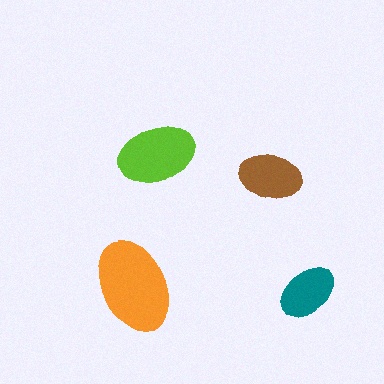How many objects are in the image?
There are 4 objects in the image.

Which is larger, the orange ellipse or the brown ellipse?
The orange one.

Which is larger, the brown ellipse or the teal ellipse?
The brown one.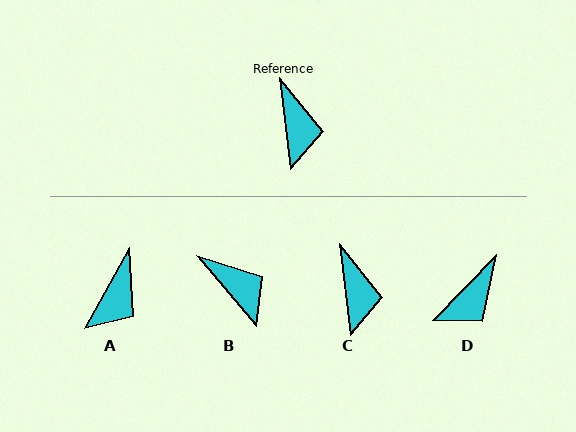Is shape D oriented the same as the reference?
No, it is off by about 51 degrees.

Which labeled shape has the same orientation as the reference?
C.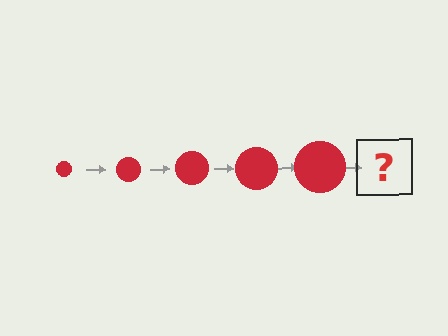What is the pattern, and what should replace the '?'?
The pattern is that the circle gets progressively larger each step. The '?' should be a red circle, larger than the previous one.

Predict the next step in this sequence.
The next step is a red circle, larger than the previous one.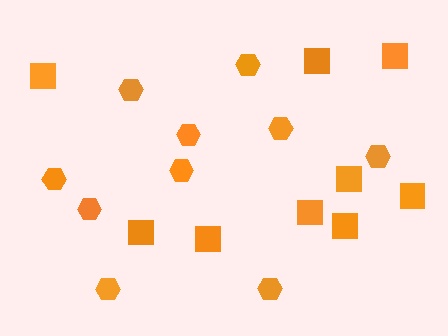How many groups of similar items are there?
There are 2 groups: one group of hexagons (10) and one group of squares (9).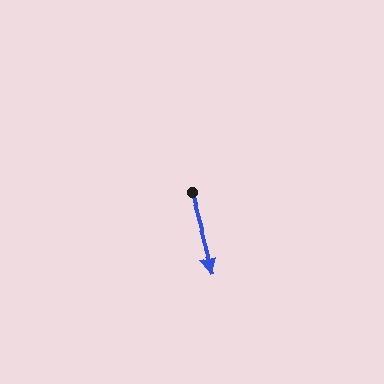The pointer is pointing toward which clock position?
Roughly 5 o'clock.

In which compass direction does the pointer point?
South.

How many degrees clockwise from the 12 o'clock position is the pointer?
Approximately 165 degrees.